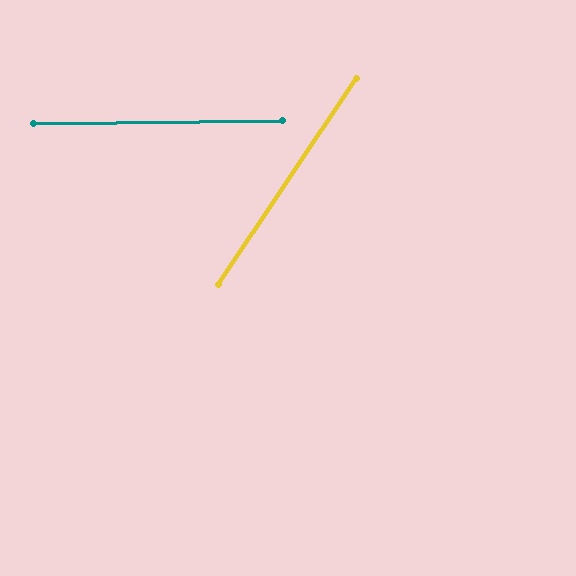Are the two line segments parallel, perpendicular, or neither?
Neither parallel nor perpendicular — they differ by about 56°.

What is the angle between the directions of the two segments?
Approximately 56 degrees.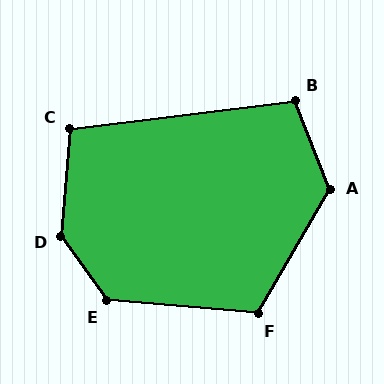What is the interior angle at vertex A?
Approximately 129 degrees (obtuse).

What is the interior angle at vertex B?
Approximately 104 degrees (obtuse).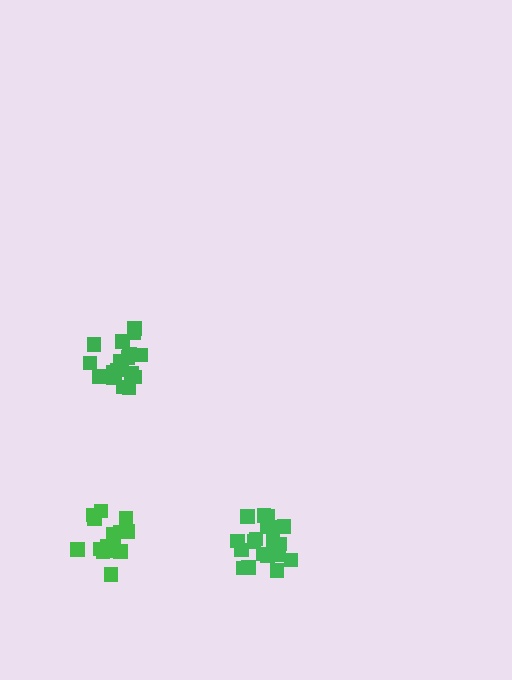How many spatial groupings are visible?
There are 3 spatial groupings.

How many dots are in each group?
Group 1: 15 dots, Group 2: 20 dots, Group 3: 20 dots (55 total).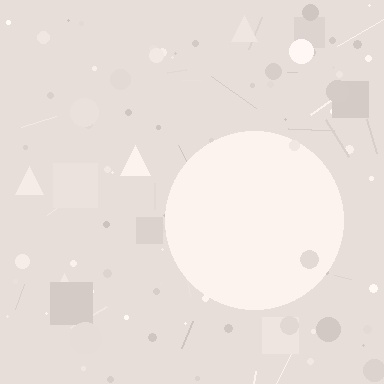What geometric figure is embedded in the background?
A circle is embedded in the background.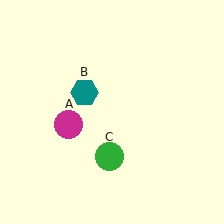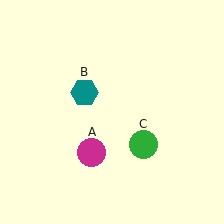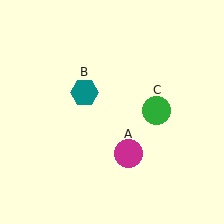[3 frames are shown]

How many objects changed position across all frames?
2 objects changed position: magenta circle (object A), green circle (object C).